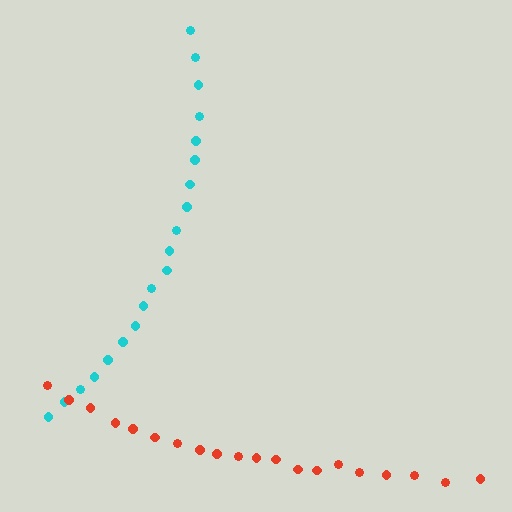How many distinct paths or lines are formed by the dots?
There are 2 distinct paths.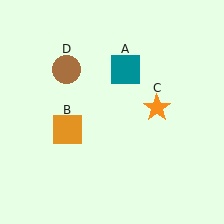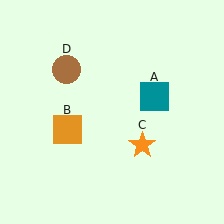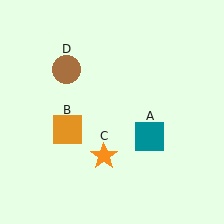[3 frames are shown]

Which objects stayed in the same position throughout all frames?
Orange square (object B) and brown circle (object D) remained stationary.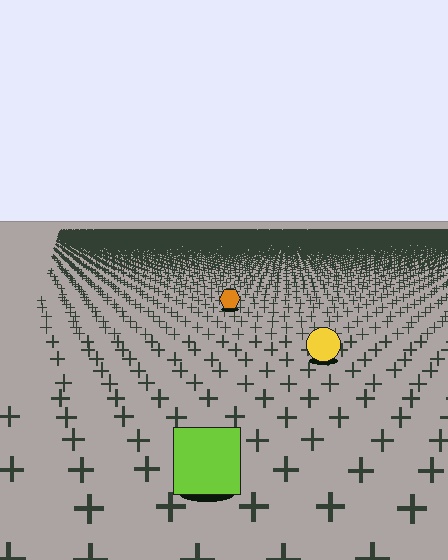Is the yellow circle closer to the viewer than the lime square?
No. The lime square is closer — you can tell from the texture gradient: the ground texture is coarser near it.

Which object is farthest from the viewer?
The orange hexagon is farthest from the viewer. It appears smaller and the ground texture around it is denser.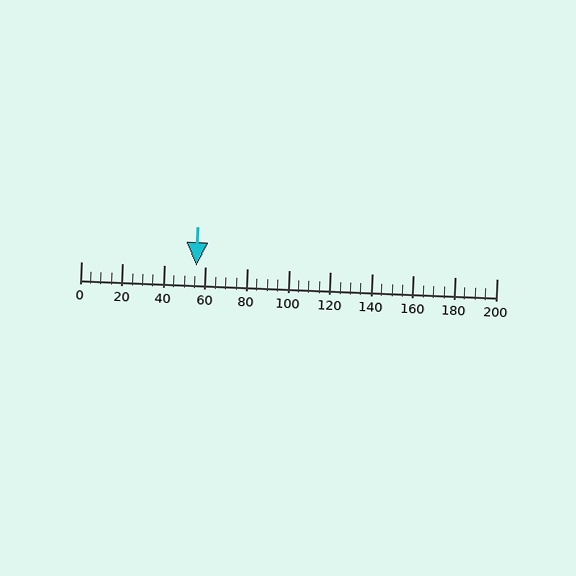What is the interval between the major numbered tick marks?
The major tick marks are spaced 20 units apart.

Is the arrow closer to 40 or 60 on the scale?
The arrow is closer to 60.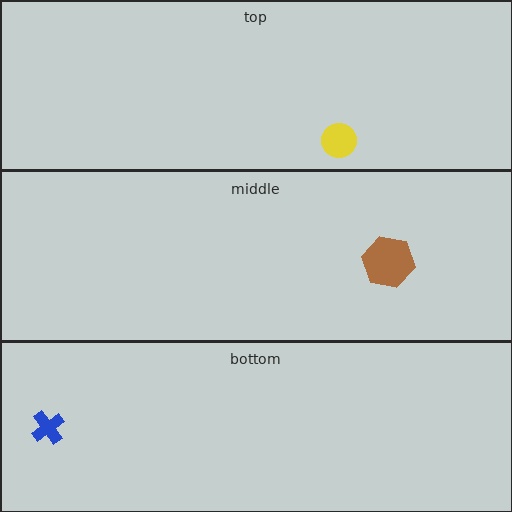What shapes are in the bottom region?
The blue cross.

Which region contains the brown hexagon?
The middle region.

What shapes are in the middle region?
The brown hexagon.